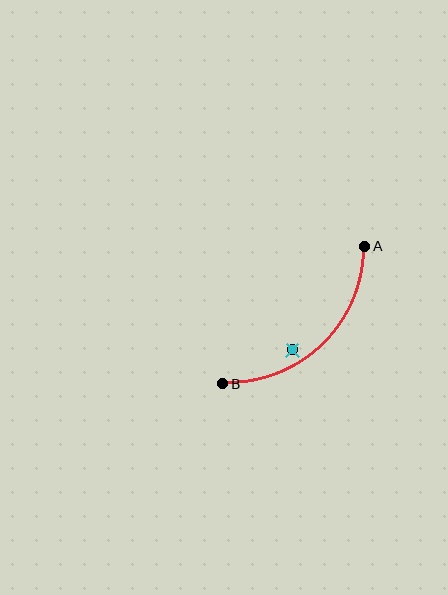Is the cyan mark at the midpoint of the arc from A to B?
No — the cyan mark does not lie on the arc at all. It sits slightly inside the curve.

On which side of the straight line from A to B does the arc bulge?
The arc bulges below and to the right of the straight line connecting A and B.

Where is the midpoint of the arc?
The arc midpoint is the point on the curve farthest from the straight line joining A and B. It sits below and to the right of that line.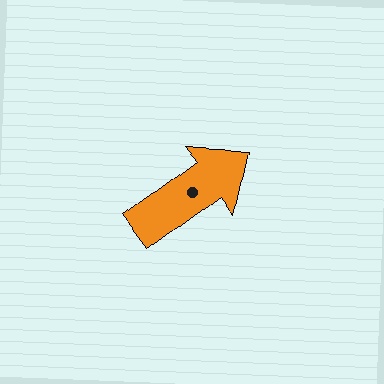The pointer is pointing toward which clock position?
Roughly 2 o'clock.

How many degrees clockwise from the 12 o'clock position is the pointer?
Approximately 53 degrees.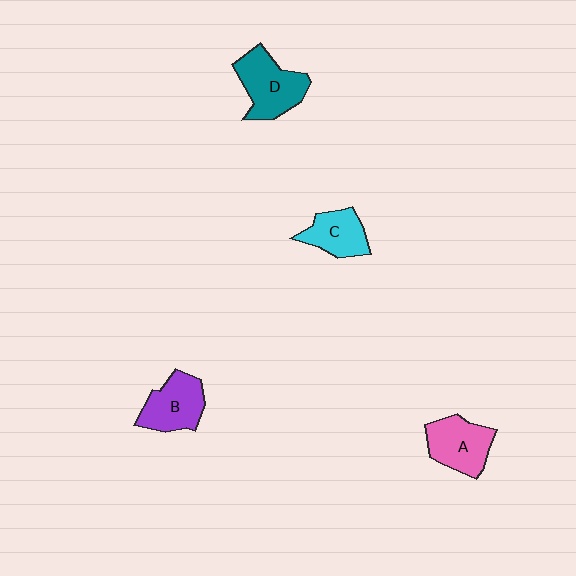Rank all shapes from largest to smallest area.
From largest to smallest: D (teal), A (pink), B (purple), C (cyan).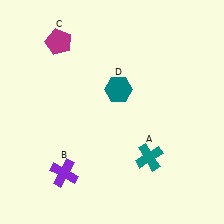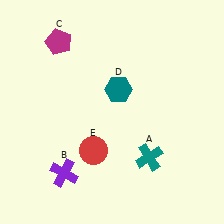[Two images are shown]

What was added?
A red circle (E) was added in Image 2.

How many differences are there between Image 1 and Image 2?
There is 1 difference between the two images.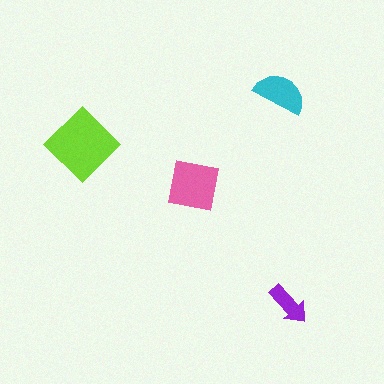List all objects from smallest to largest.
The purple arrow, the cyan semicircle, the pink square, the lime diamond.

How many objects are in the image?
There are 4 objects in the image.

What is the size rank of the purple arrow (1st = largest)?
4th.